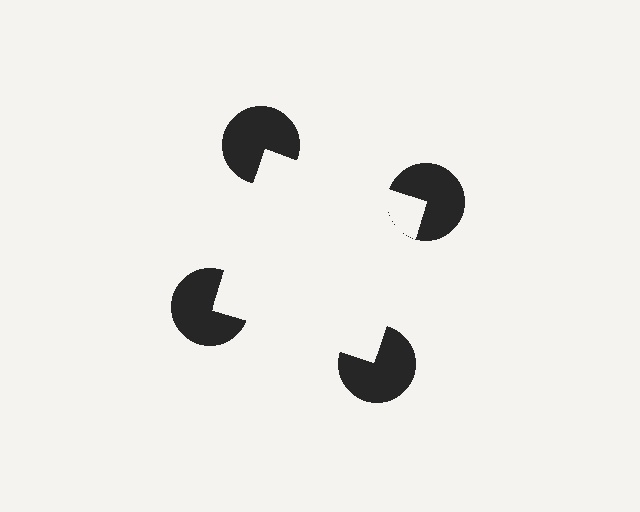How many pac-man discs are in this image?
There are 4 — one at each vertex of the illusory square.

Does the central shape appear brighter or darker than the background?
It typically appears slightly brighter than the background, even though no actual brightness change is drawn.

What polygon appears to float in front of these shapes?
An illusory square — its edges are inferred from the aligned wedge cuts in the pac-man discs, not physically drawn.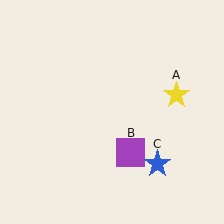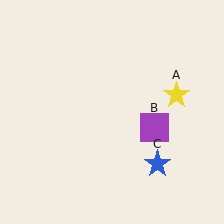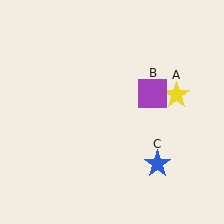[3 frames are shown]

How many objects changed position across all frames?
1 object changed position: purple square (object B).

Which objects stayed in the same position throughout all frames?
Yellow star (object A) and blue star (object C) remained stationary.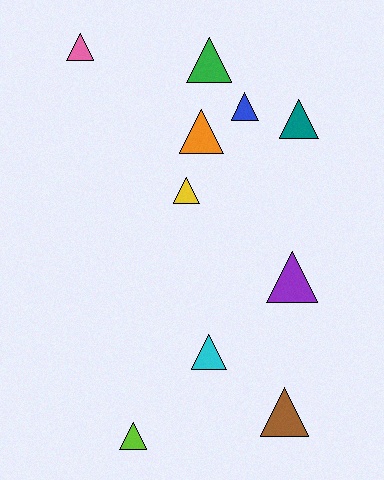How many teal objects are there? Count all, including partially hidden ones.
There is 1 teal object.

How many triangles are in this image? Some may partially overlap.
There are 10 triangles.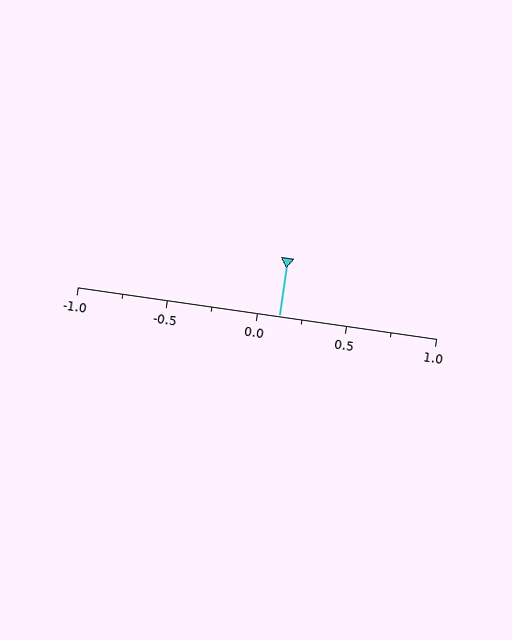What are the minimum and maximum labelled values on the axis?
The axis runs from -1.0 to 1.0.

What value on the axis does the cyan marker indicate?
The marker indicates approximately 0.12.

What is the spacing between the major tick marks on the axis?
The major ticks are spaced 0.5 apart.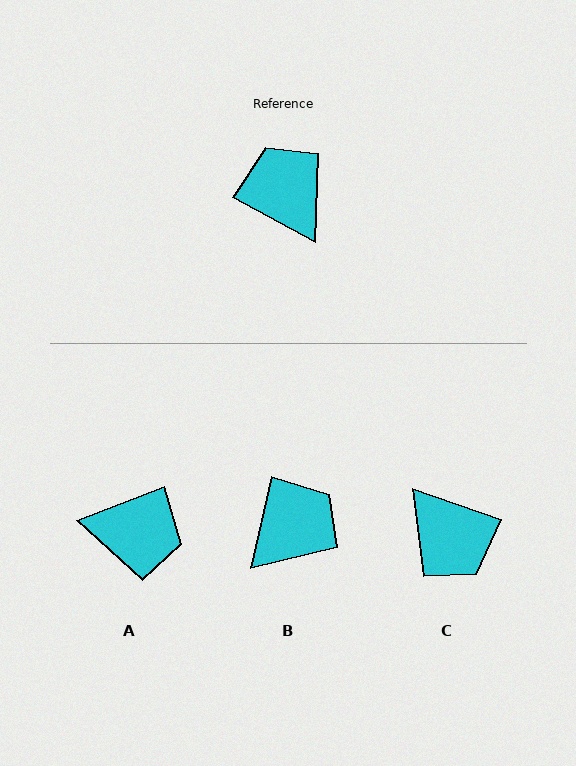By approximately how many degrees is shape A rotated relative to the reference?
Approximately 130 degrees clockwise.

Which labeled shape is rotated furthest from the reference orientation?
C, about 171 degrees away.